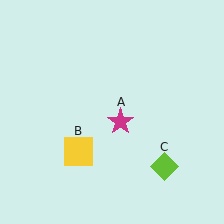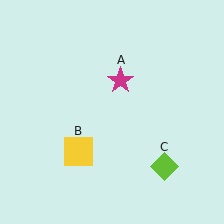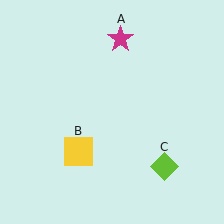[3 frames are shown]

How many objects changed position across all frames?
1 object changed position: magenta star (object A).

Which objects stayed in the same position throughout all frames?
Yellow square (object B) and lime diamond (object C) remained stationary.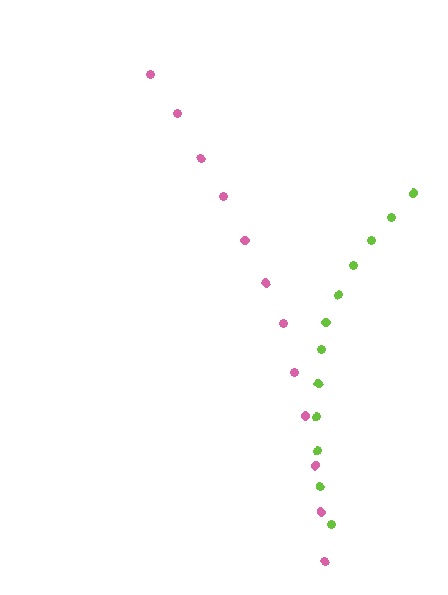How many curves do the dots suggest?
There are 2 distinct paths.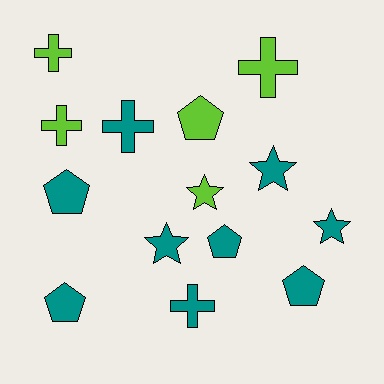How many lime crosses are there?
There are 3 lime crosses.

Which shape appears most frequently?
Cross, with 5 objects.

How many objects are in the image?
There are 14 objects.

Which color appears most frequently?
Teal, with 9 objects.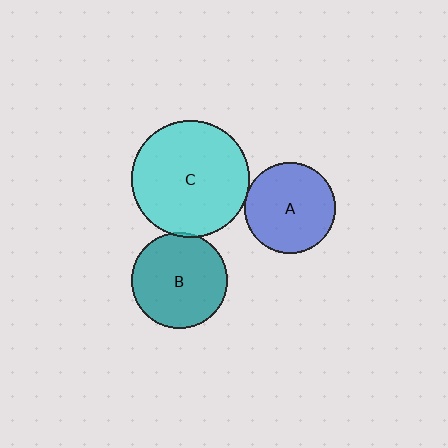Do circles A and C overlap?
Yes.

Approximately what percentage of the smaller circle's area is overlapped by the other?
Approximately 5%.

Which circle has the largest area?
Circle C (cyan).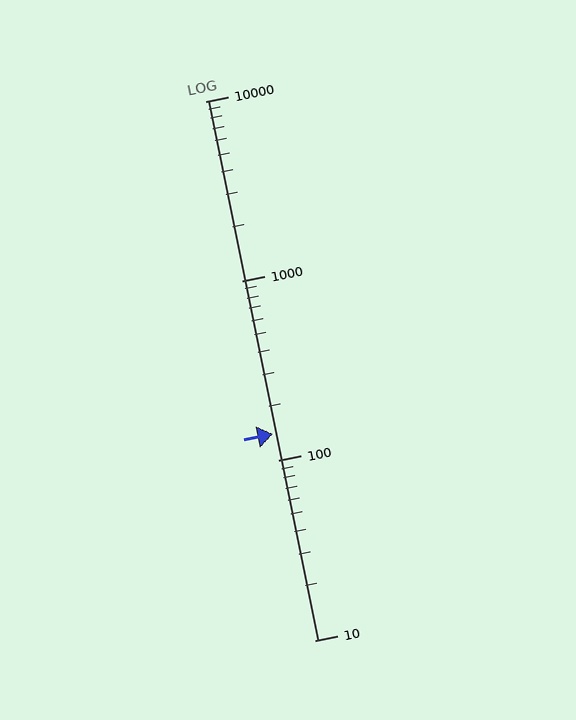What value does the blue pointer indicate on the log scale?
The pointer indicates approximately 140.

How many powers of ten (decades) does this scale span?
The scale spans 3 decades, from 10 to 10000.